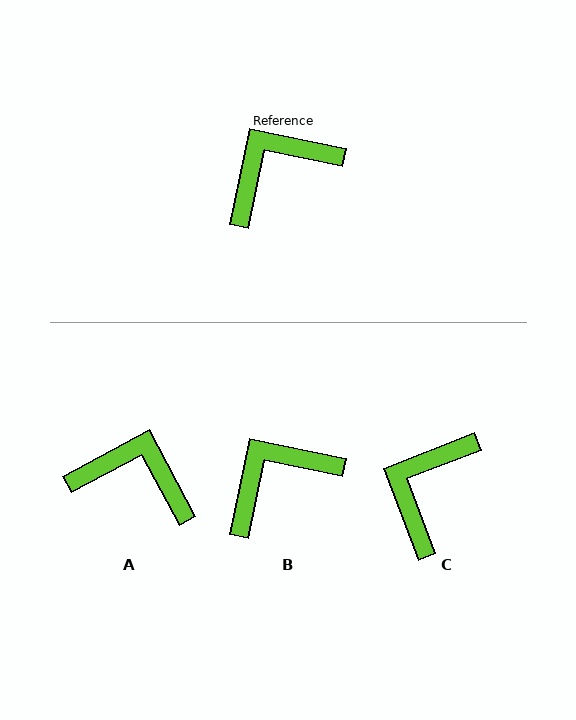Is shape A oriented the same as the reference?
No, it is off by about 50 degrees.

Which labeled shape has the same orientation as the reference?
B.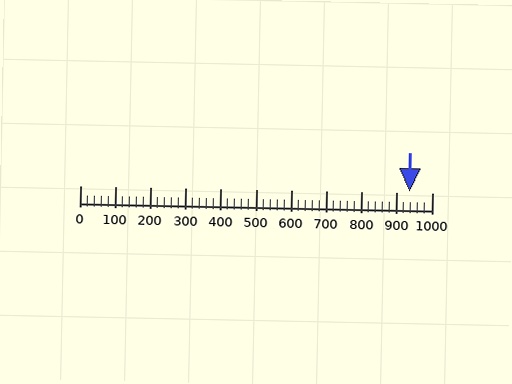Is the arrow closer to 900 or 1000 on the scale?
The arrow is closer to 900.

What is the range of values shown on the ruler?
The ruler shows values from 0 to 1000.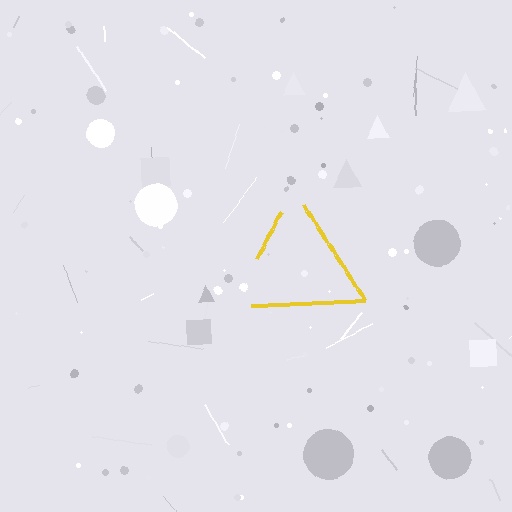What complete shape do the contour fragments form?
The contour fragments form a triangle.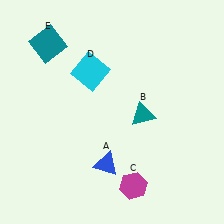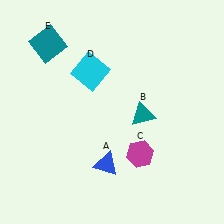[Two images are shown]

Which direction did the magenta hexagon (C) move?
The magenta hexagon (C) moved up.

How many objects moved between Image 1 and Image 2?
1 object moved between the two images.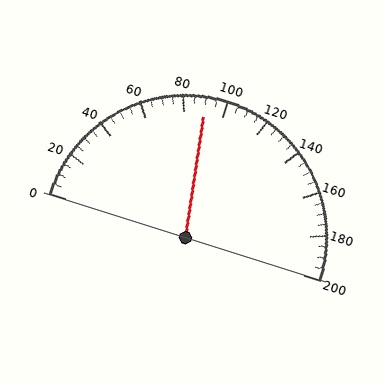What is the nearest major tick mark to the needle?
The nearest major tick mark is 80.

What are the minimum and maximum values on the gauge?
The gauge ranges from 0 to 200.